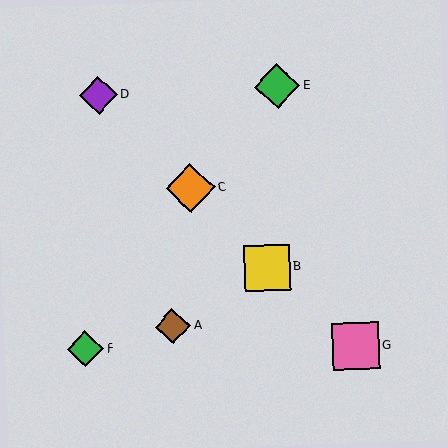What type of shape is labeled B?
Shape B is a yellow square.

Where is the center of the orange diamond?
The center of the orange diamond is at (191, 188).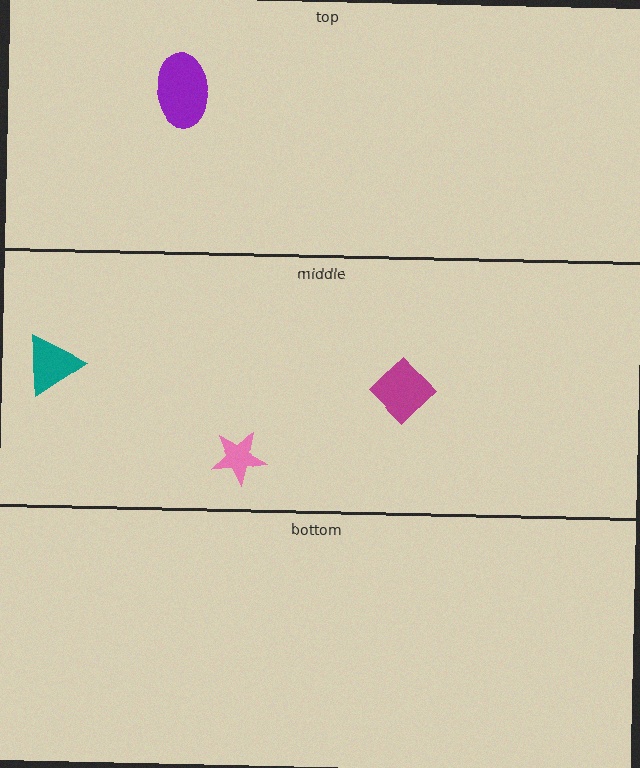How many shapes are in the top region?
1.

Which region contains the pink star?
The middle region.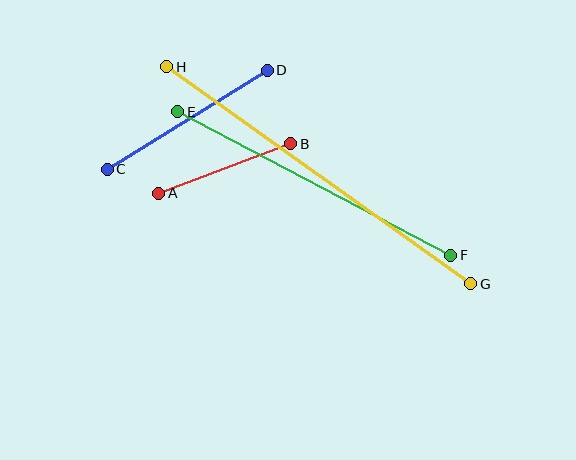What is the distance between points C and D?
The distance is approximately 188 pixels.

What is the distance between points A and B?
The distance is approximately 141 pixels.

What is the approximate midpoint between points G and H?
The midpoint is at approximately (319, 175) pixels.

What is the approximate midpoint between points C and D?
The midpoint is at approximately (187, 120) pixels.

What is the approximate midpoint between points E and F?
The midpoint is at approximately (314, 184) pixels.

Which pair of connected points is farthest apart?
Points G and H are farthest apart.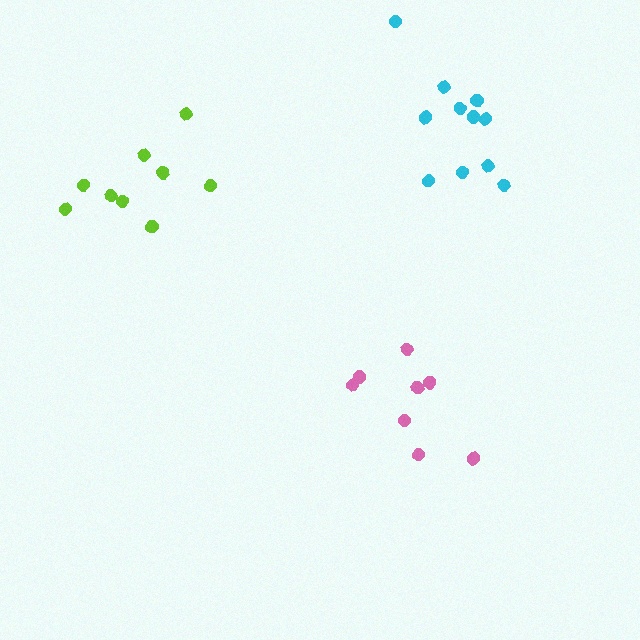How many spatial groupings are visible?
There are 3 spatial groupings.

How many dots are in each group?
Group 1: 8 dots, Group 2: 9 dots, Group 3: 11 dots (28 total).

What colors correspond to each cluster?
The clusters are colored: pink, lime, cyan.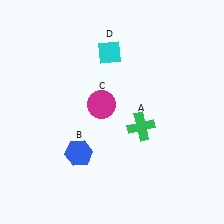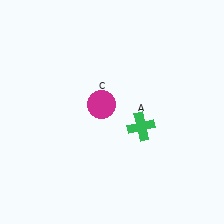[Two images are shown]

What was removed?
The cyan diamond (D), the blue hexagon (B) were removed in Image 2.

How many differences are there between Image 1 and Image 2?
There are 2 differences between the two images.